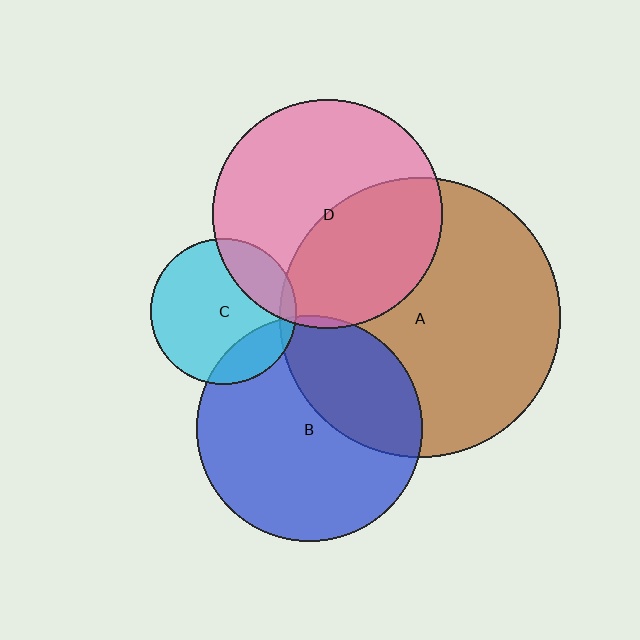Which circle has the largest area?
Circle A (brown).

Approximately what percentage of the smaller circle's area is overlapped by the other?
Approximately 5%.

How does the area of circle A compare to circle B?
Approximately 1.5 times.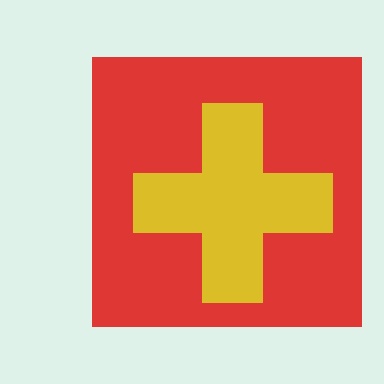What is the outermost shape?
The red square.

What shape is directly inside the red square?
The yellow cross.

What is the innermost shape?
The yellow cross.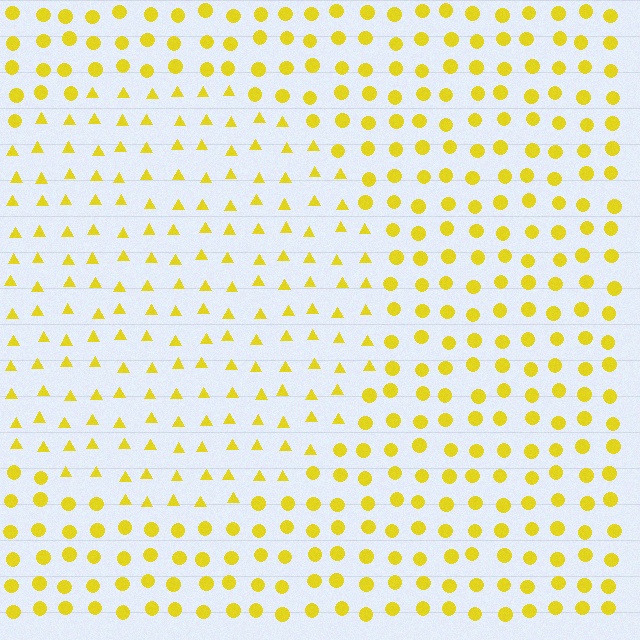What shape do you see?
I see a circle.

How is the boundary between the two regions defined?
The boundary is defined by a change in element shape: triangles inside vs. circles outside. All elements share the same color and spacing.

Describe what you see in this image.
The image is filled with small yellow elements arranged in a uniform grid. A circle-shaped region contains triangles, while the surrounding area contains circles. The boundary is defined purely by the change in element shape.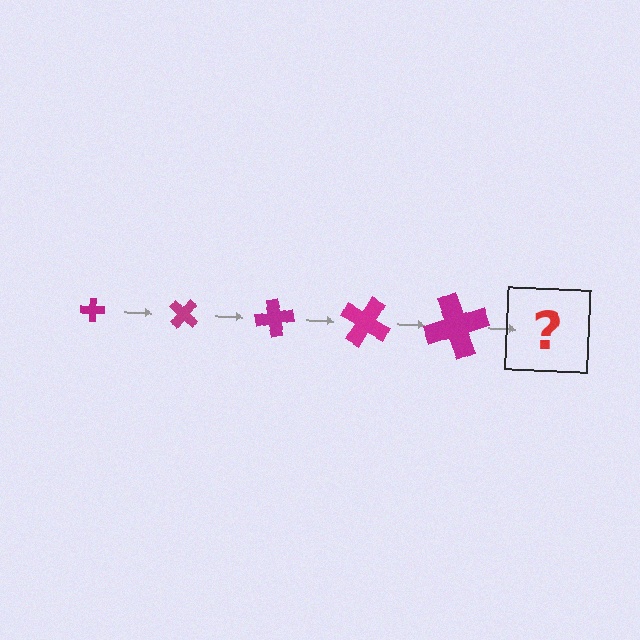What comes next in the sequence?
The next element should be a cross, larger than the previous one and rotated 200 degrees from the start.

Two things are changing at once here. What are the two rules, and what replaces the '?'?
The two rules are that the cross grows larger each step and it rotates 40 degrees each step. The '?' should be a cross, larger than the previous one and rotated 200 degrees from the start.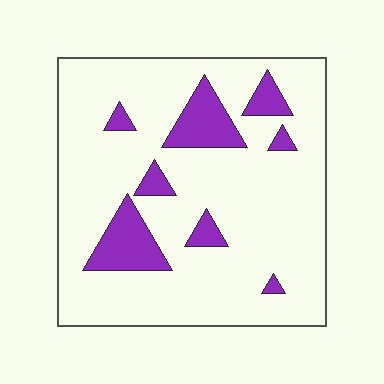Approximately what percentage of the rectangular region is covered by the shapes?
Approximately 15%.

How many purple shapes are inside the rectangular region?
8.